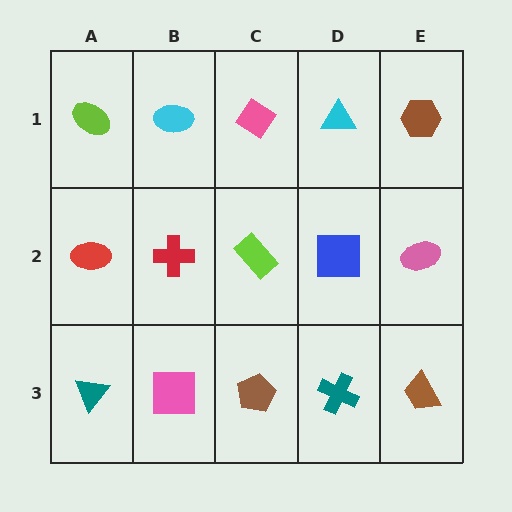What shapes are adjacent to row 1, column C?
A lime rectangle (row 2, column C), a cyan ellipse (row 1, column B), a cyan triangle (row 1, column D).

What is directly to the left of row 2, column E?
A blue square.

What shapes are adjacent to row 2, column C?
A pink diamond (row 1, column C), a brown pentagon (row 3, column C), a red cross (row 2, column B), a blue square (row 2, column D).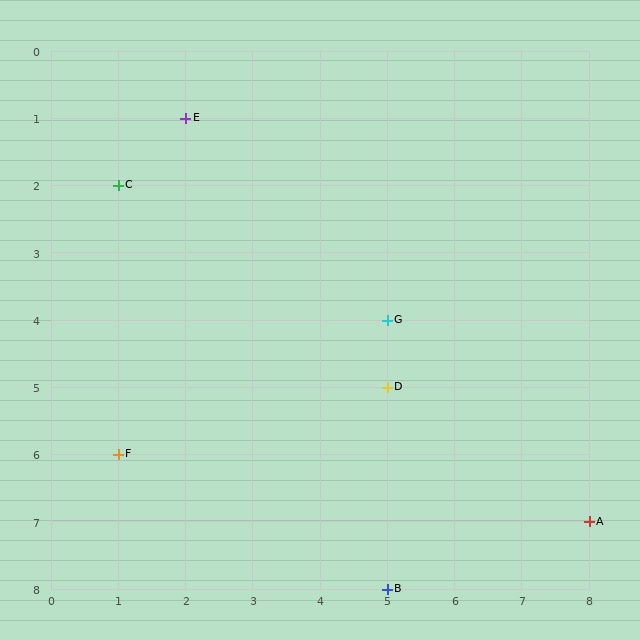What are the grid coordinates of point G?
Point G is at grid coordinates (5, 4).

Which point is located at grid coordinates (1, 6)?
Point F is at (1, 6).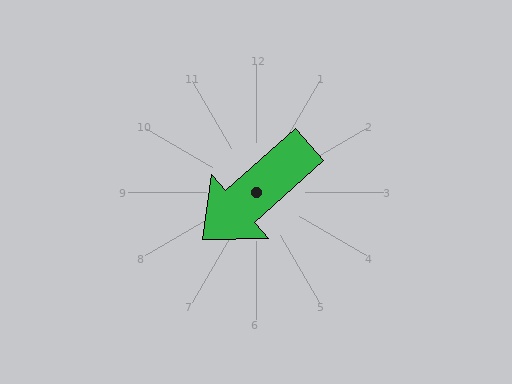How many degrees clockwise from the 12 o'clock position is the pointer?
Approximately 229 degrees.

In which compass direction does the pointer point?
Southwest.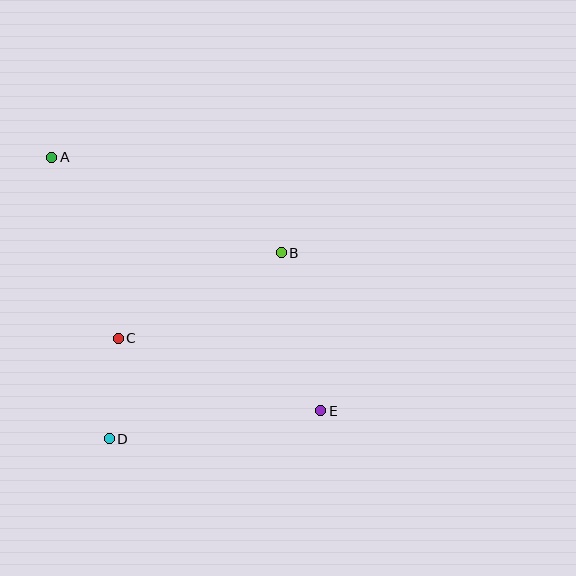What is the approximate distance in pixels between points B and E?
The distance between B and E is approximately 162 pixels.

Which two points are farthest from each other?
Points A and E are farthest from each other.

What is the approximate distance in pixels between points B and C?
The distance between B and C is approximately 184 pixels.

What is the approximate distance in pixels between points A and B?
The distance between A and B is approximately 249 pixels.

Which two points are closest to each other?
Points C and D are closest to each other.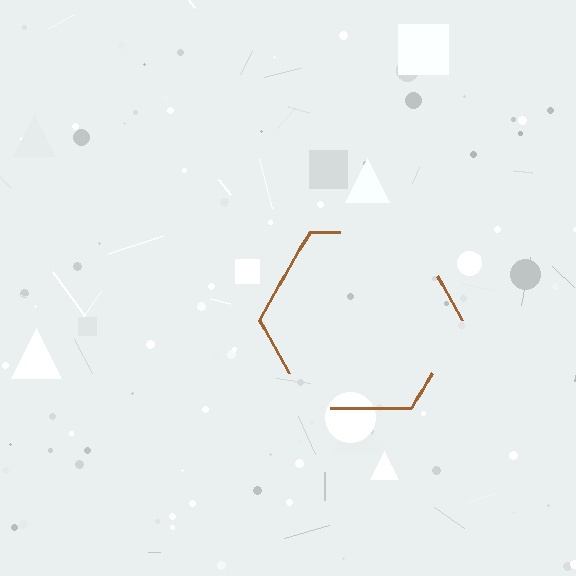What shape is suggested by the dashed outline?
The dashed outline suggests a hexagon.